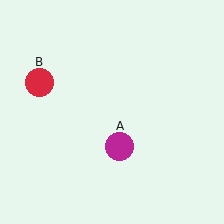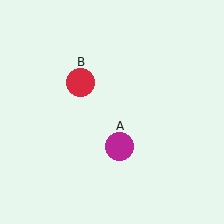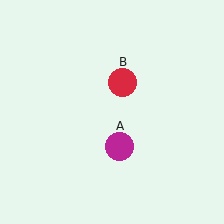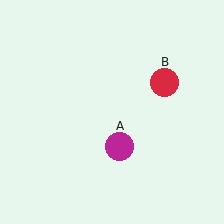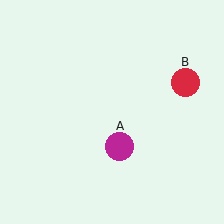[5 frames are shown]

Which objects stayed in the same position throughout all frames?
Magenta circle (object A) remained stationary.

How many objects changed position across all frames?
1 object changed position: red circle (object B).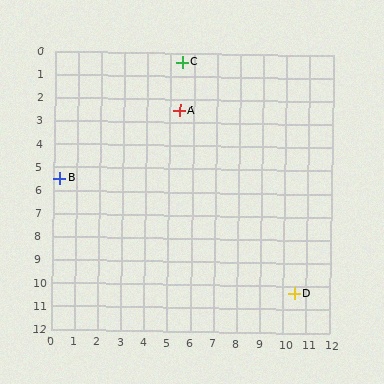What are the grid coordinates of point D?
Point D is at approximately (10.5, 10.3).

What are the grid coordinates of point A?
Point A is at approximately (5.4, 2.5).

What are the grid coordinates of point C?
Point C is at approximately (5.5, 0.4).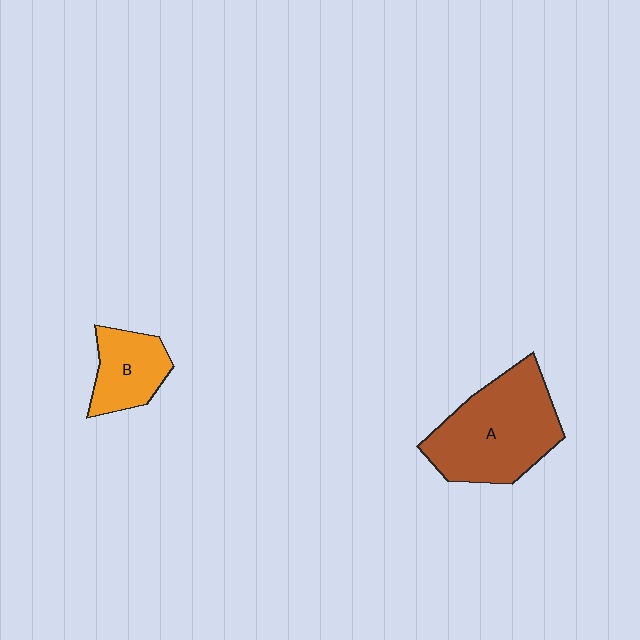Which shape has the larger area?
Shape A (brown).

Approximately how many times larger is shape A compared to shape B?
Approximately 2.1 times.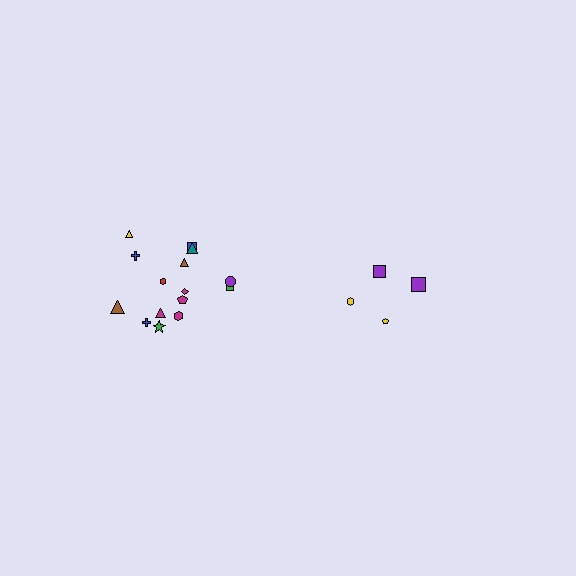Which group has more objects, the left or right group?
The left group.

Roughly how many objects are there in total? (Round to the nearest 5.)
Roughly 20 objects in total.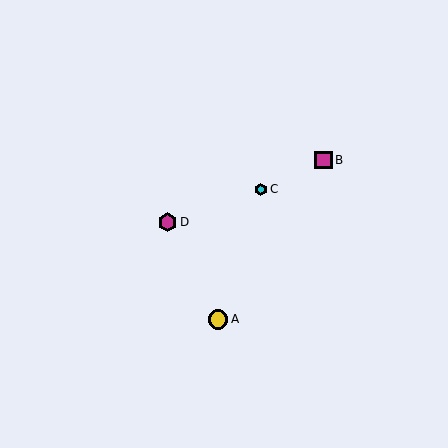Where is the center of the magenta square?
The center of the magenta square is at (323, 160).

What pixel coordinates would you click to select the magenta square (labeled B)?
Click at (323, 160) to select the magenta square B.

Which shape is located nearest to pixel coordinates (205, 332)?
The yellow circle (labeled A) at (218, 319) is nearest to that location.